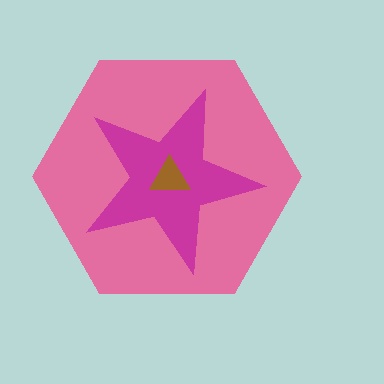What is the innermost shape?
The brown triangle.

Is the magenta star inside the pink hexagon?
Yes.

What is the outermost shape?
The pink hexagon.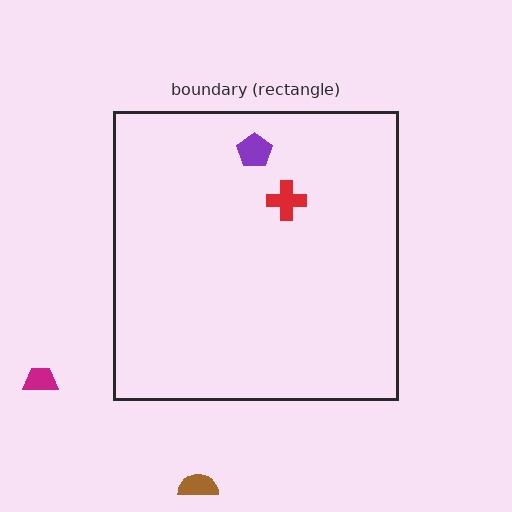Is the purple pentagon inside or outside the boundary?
Inside.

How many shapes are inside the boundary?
2 inside, 2 outside.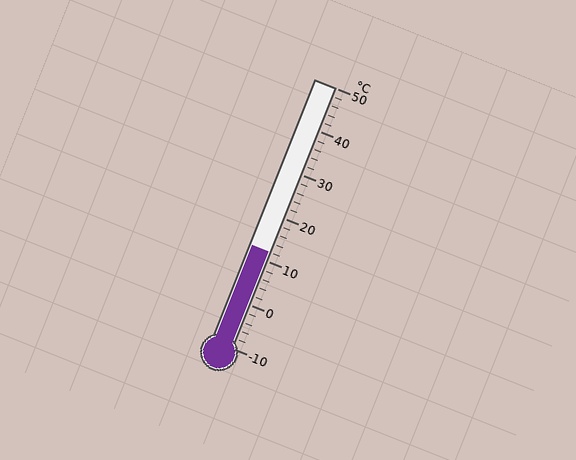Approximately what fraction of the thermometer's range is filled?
The thermometer is filled to approximately 35% of its range.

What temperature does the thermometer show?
The thermometer shows approximately 12°C.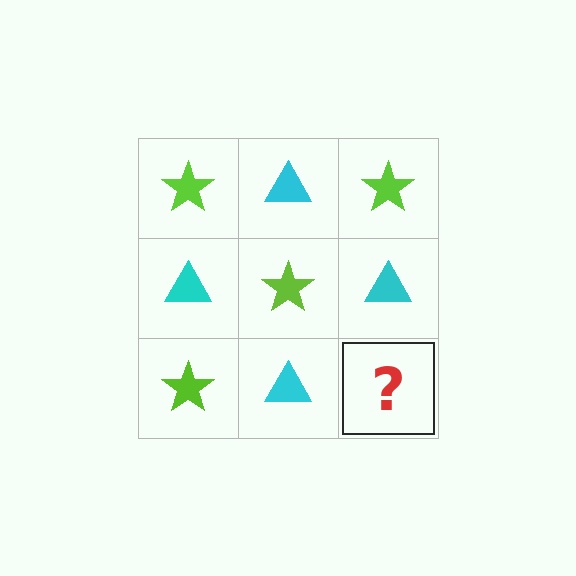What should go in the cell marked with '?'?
The missing cell should contain a lime star.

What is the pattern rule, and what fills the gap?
The rule is that it alternates lime star and cyan triangle in a checkerboard pattern. The gap should be filled with a lime star.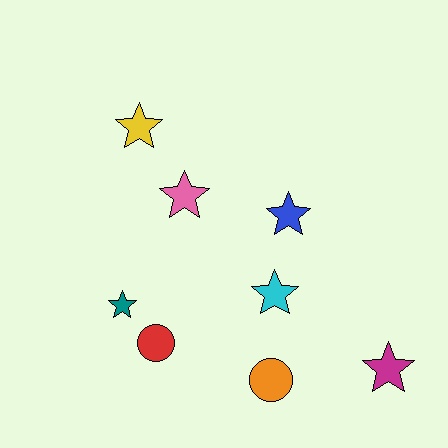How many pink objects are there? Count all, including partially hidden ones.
There is 1 pink object.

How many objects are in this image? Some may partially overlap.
There are 8 objects.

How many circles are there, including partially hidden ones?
There are 2 circles.